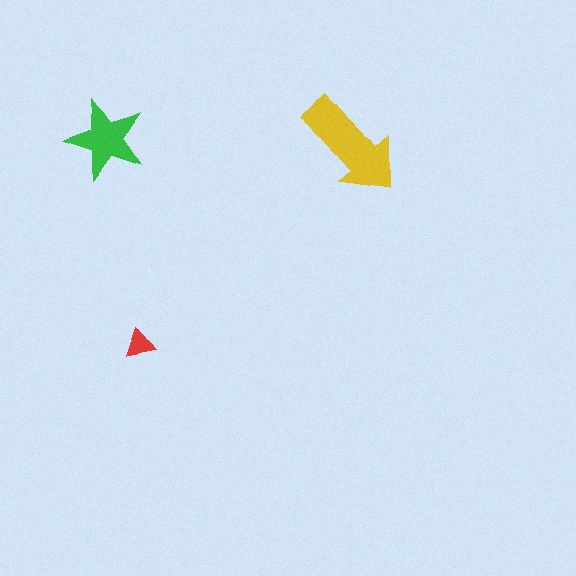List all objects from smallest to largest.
The red triangle, the green star, the yellow arrow.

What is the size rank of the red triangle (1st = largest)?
3rd.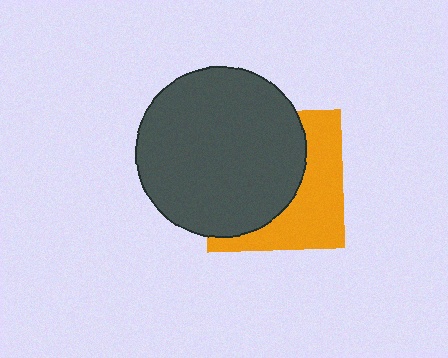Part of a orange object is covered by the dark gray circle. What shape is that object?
It is a square.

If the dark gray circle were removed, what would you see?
You would see the complete orange square.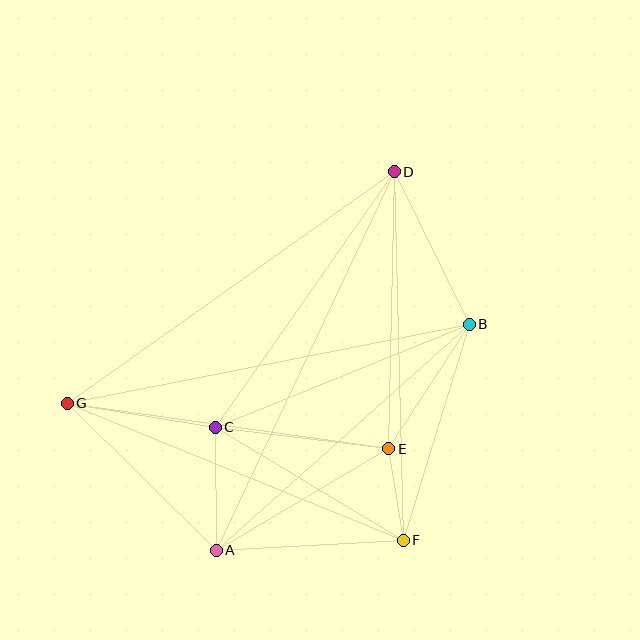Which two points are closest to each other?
Points E and F are closest to each other.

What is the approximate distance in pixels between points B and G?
The distance between B and G is approximately 410 pixels.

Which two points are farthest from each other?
Points A and D are farthest from each other.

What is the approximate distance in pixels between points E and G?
The distance between E and G is approximately 324 pixels.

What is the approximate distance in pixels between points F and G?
The distance between F and G is approximately 363 pixels.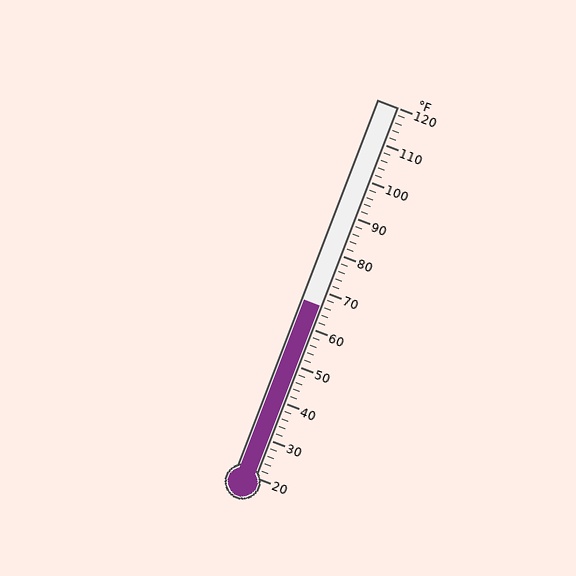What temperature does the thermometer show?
The thermometer shows approximately 66°F.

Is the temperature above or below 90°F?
The temperature is below 90°F.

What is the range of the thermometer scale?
The thermometer scale ranges from 20°F to 120°F.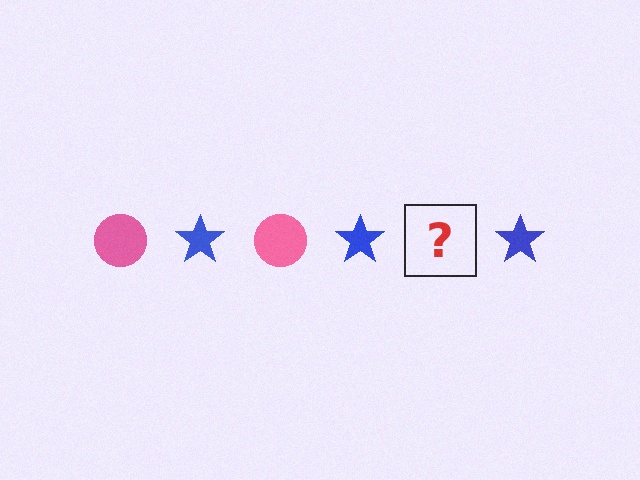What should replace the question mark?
The question mark should be replaced with a pink circle.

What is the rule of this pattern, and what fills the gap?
The rule is that the pattern alternates between pink circle and blue star. The gap should be filled with a pink circle.